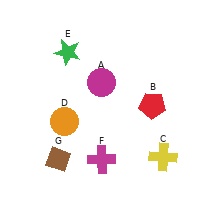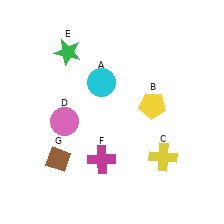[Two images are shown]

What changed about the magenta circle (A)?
In Image 1, A is magenta. In Image 2, it changed to cyan.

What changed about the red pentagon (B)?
In Image 1, B is red. In Image 2, it changed to yellow.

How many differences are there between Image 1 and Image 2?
There are 3 differences between the two images.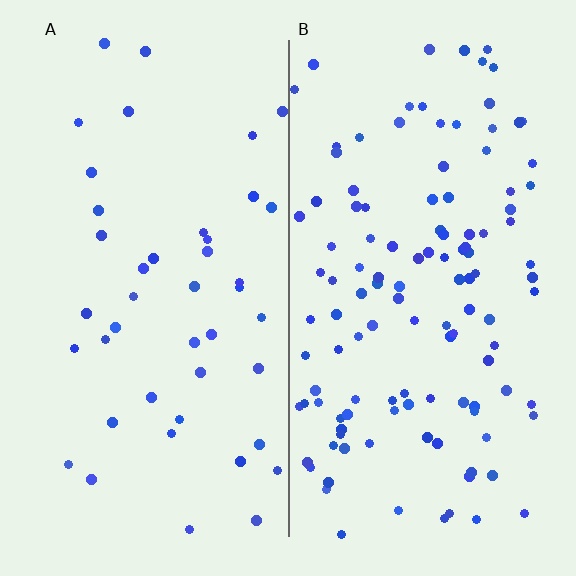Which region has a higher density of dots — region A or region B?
B (the right).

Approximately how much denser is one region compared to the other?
Approximately 2.8× — region B over region A.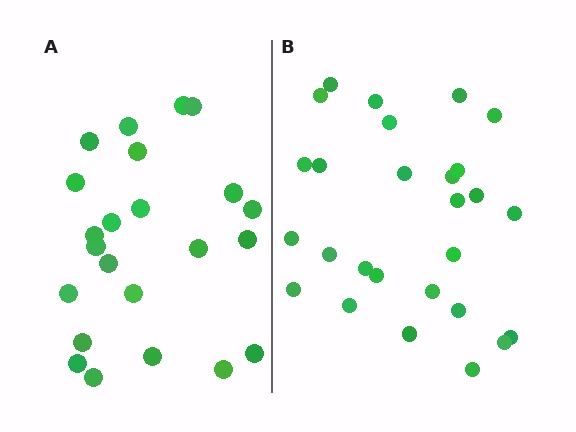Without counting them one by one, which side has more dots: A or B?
Region B (the right region) has more dots.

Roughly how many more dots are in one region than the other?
Region B has about 4 more dots than region A.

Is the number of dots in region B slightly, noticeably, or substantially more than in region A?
Region B has only slightly more — the two regions are fairly close. The ratio is roughly 1.2 to 1.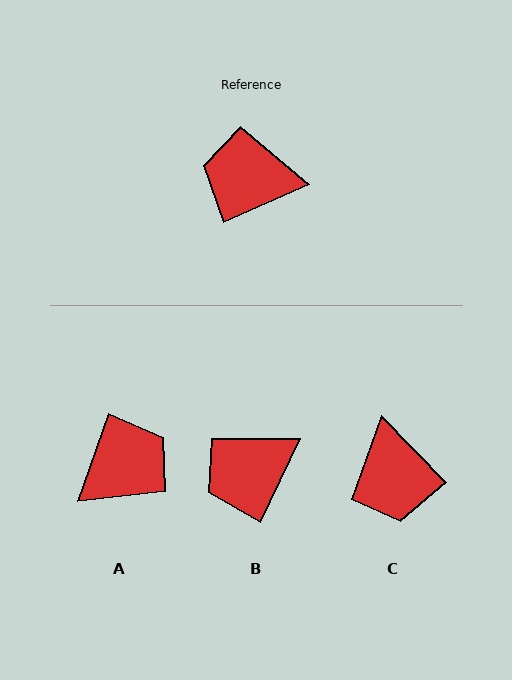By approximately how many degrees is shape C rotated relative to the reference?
Approximately 111 degrees counter-clockwise.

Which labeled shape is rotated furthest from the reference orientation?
A, about 133 degrees away.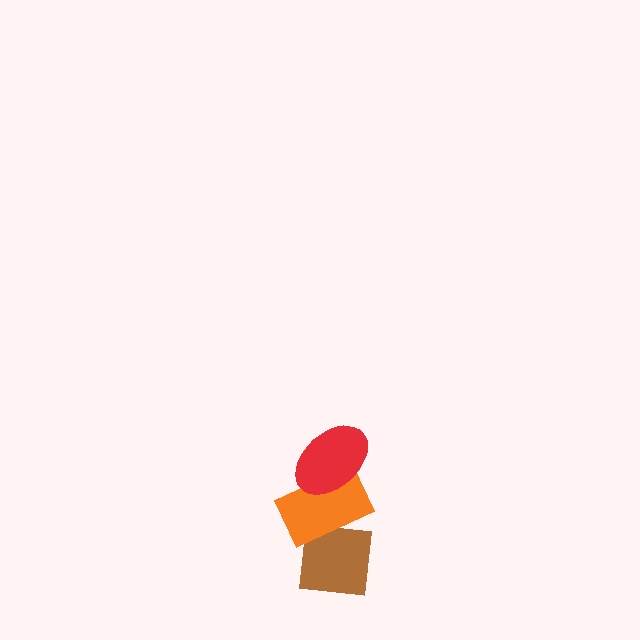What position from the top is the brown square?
The brown square is 3rd from the top.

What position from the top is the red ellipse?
The red ellipse is 1st from the top.